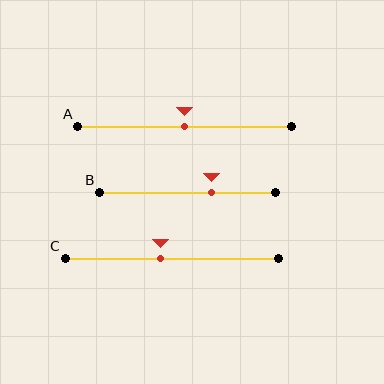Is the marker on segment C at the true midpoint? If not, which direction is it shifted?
No, the marker on segment C is shifted to the left by about 5% of the segment length.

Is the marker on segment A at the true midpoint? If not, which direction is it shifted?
Yes, the marker on segment A is at the true midpoint.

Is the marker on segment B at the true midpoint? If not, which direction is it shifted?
No, the marker on segment B is shifted to the right by about 14% of the segment length.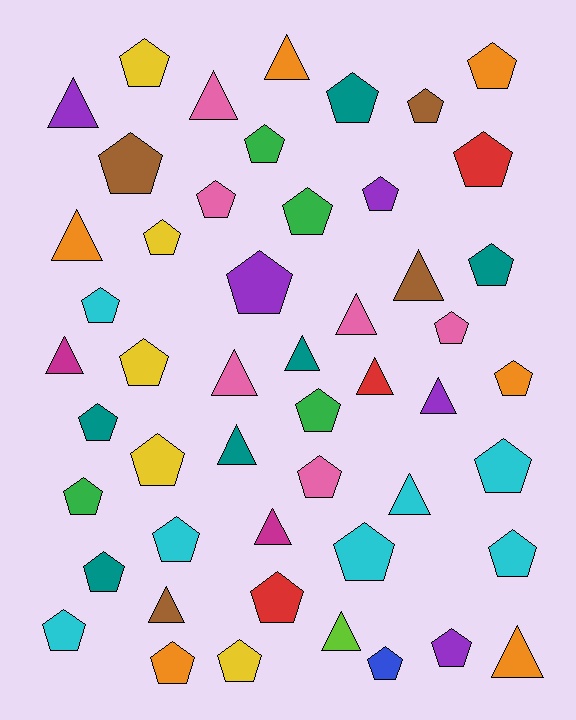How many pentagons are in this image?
There are 33 pentagons.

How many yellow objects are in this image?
There are 5 yellow objects.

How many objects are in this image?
There are 50 objects.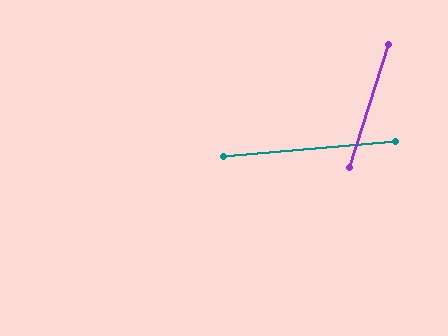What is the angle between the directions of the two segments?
Approximately 67 degrees.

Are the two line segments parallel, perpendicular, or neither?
Neither parallel nor perpendicular — they differ by about 67°.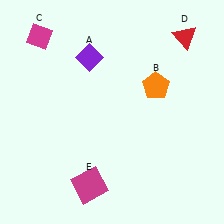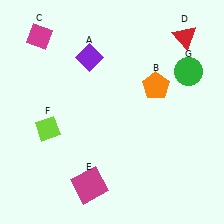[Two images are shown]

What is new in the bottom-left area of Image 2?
A lime diamond (F) was added in the bottom-left area of Image 2.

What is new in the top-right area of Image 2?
A green circle (G) was added in the top-right area of Image 2.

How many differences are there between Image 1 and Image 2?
There are 2 differences between the two images.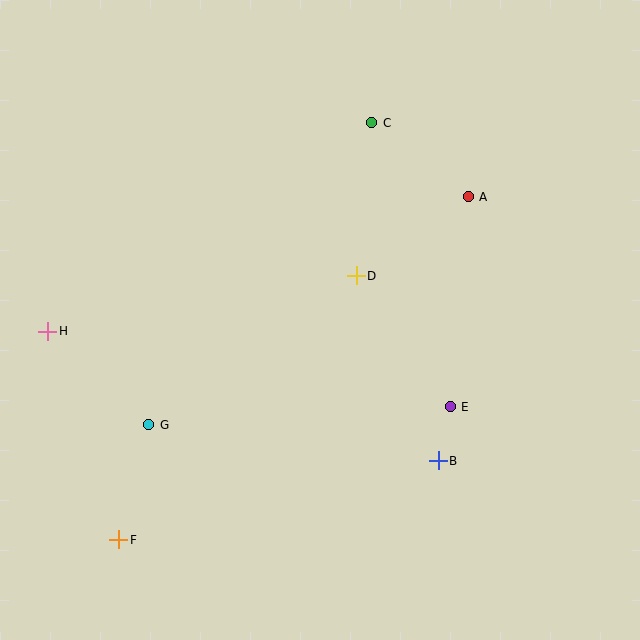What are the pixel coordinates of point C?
Point C is at (372, 123).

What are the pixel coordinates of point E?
Point E is at (450, 407).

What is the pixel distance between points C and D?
The distance between C and D is 154 pixels.